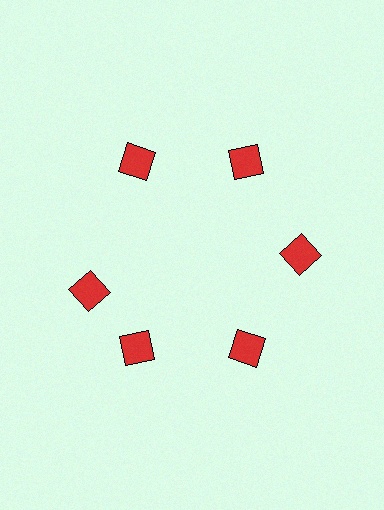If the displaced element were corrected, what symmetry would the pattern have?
It would have 6-fold rotational symmetry — the pattern would map onto itself every 60 degrees.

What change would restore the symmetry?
The symmetry would be restored by rotating it back into even spacing with its neighbors so that all 6 squares sit at equal angles and equal distance from the center.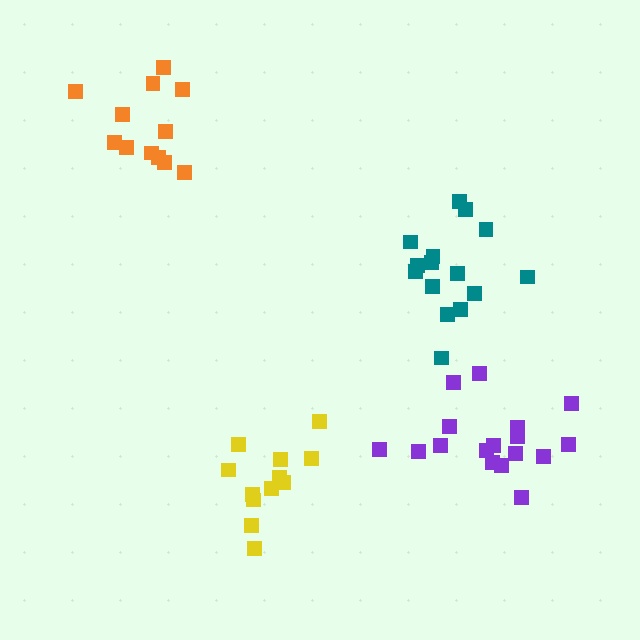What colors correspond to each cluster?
The clusters are colored: teal, yellow, purple, orange.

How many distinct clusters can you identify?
There are 4 distinct clusters.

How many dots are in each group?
Group 1: 15 dots, Group 2: 12 dots, Group 3: 17 dots, Group 4: 12 dots (56 total).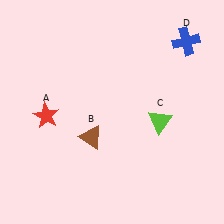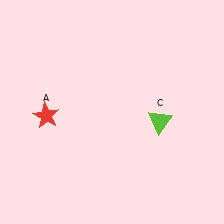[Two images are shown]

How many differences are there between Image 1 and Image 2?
There are 2 differences between the two images.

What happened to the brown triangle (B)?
The brown triangle (B) was removed in Image 2. It was in the bottom-left area of Image 1.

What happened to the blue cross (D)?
The blue cross (D) was removed in Image 2. It was in the top-right area of Image 1.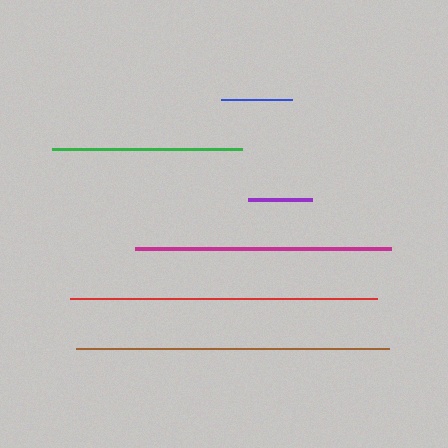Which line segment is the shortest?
The purple line is the shortest at approximately 65 pixels.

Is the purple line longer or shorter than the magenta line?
The magenta line is longer than the purple line.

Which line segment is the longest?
The brown line is the longest at approximately 313 pixels.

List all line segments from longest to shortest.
From longest to shortest: brown, red, magenta, green, blue, purple.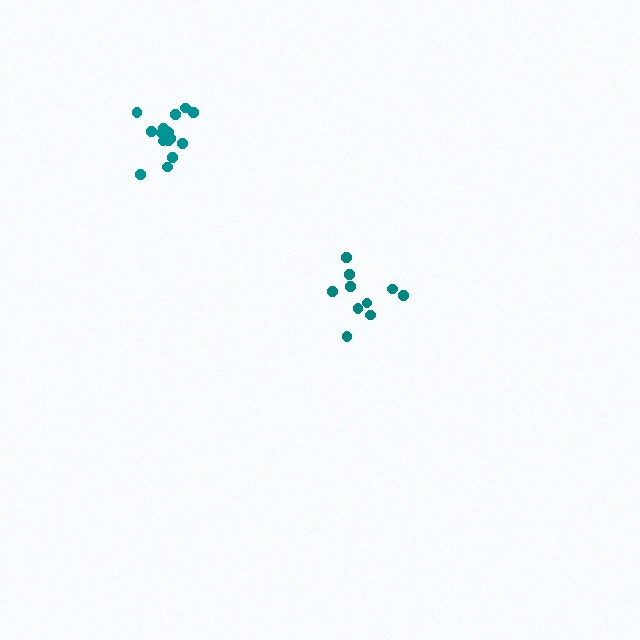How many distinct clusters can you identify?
There are 2 distinct clusters.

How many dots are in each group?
Group 1: 10 dots, Group 2: 15 dots (25 total).